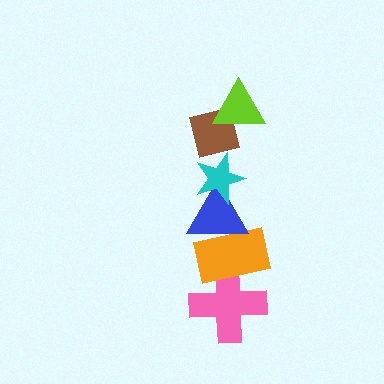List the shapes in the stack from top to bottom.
From top to bottom: the lime triangle, the brown square, the cyan star, the blue triangle, the orange rectangle, the pink cross.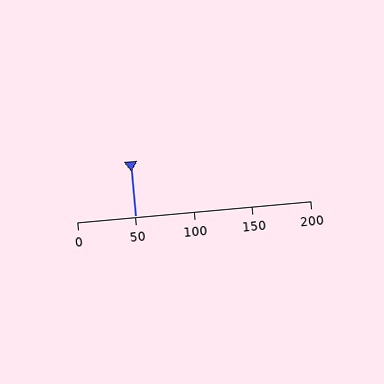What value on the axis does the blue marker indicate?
The marker indicates approximately 50.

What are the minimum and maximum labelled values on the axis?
The axis runs from 0 to 200.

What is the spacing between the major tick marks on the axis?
The major ticks are spaced 50 apart.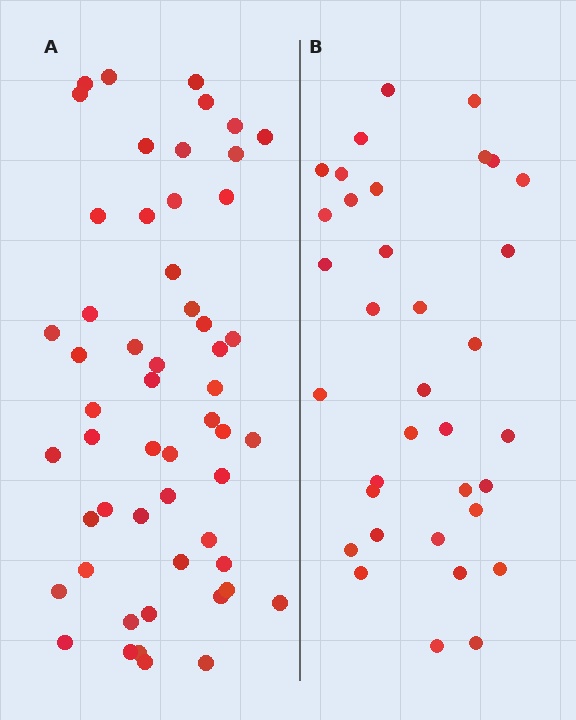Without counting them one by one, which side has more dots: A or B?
Region A (the left region) has more dots.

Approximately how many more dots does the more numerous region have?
Region A has approximately 20 more dots than region B.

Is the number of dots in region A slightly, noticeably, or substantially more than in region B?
Region A has substantially more. The ratio is roughly 1.5 to 1.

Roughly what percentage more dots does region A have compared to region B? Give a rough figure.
About 55% more.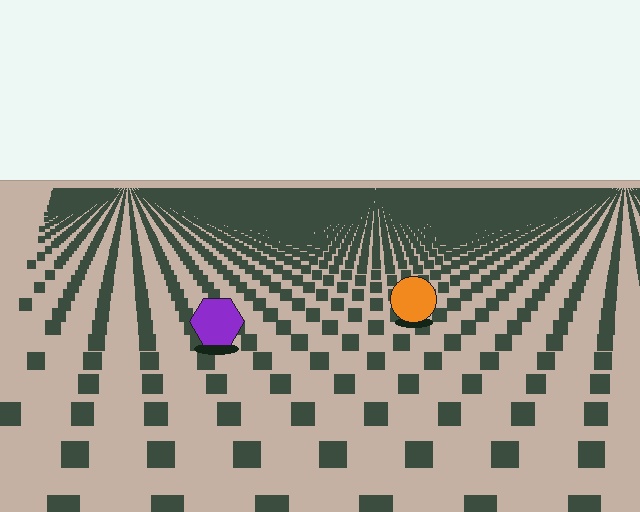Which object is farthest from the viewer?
The orange circle is farthest from the viewer. It appears smaller and the ground texture around it is denser.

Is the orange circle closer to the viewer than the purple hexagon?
No. The purple hexagon is closer — you can tell from the texture gradient: the ground texture is coarser near it.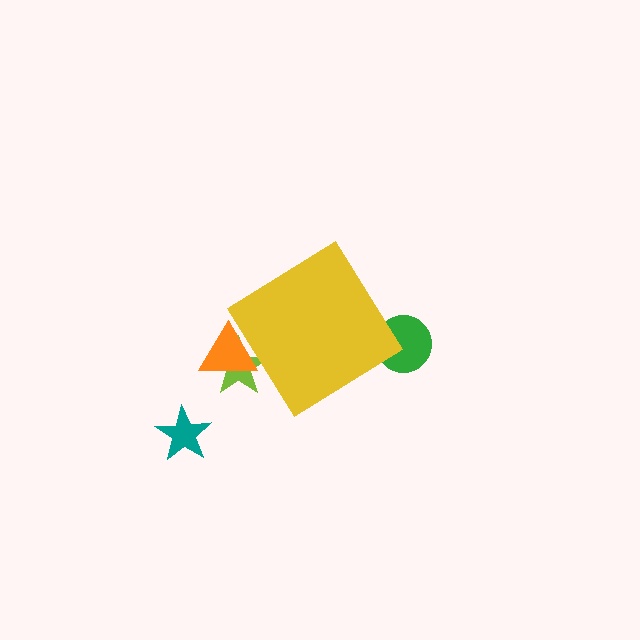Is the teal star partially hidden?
No, the teal star is fully visible.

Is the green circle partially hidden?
Yes, the green circle is partially hidden behind the yellow diamond.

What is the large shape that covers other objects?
A yellow diamond.